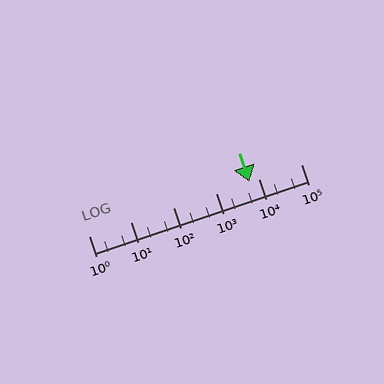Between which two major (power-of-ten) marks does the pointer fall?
The pointer is between 1000 and 10000.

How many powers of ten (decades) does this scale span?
The scale spans 5 decades, from 1 to 100000.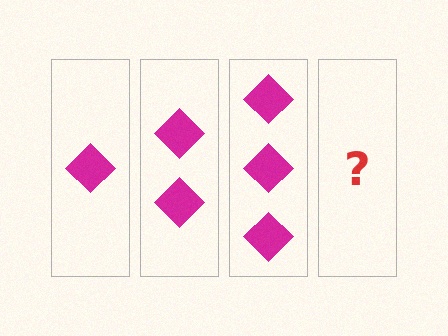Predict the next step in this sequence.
The next step is 4 diamonds.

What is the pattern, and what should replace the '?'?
The pattern is that each step adds one more diamond. The '?' should be 4 diamonds.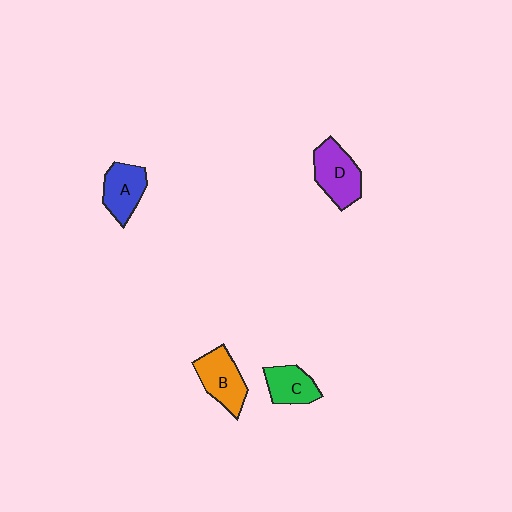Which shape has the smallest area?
Shape C (green).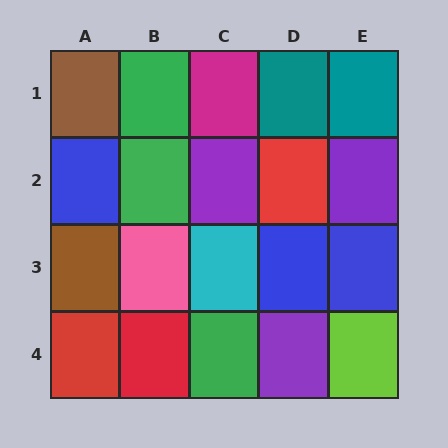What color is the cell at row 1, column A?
Brown.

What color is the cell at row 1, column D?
Teal.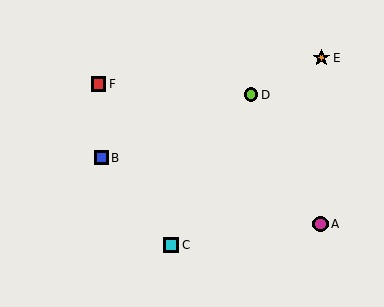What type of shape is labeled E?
Shape E is an orange star.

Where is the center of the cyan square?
The center of the cyan square is at (171, 245).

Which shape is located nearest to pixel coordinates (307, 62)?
The orange star (labeled E) at (321, 58) is nearest to that location.